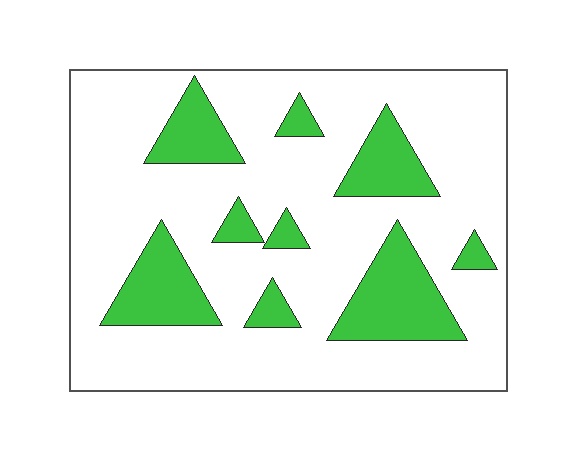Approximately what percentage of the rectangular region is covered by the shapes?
Approximately 20%.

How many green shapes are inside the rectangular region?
9.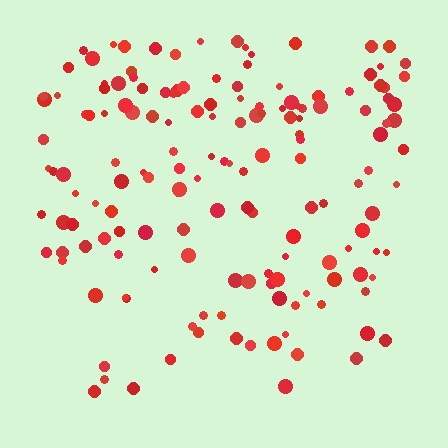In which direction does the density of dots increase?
From bottom to top, with the top side densest.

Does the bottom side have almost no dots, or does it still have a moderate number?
Still a moderate number, just noticeably fewer than the top.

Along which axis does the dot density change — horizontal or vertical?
Vertical.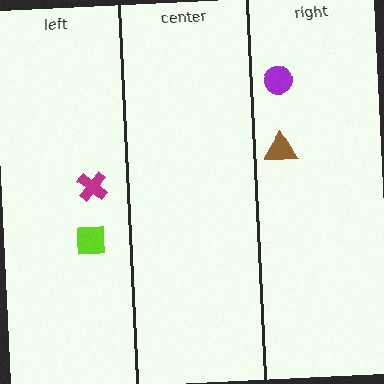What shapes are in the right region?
The purple circle, the brown triangle.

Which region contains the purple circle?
The right region.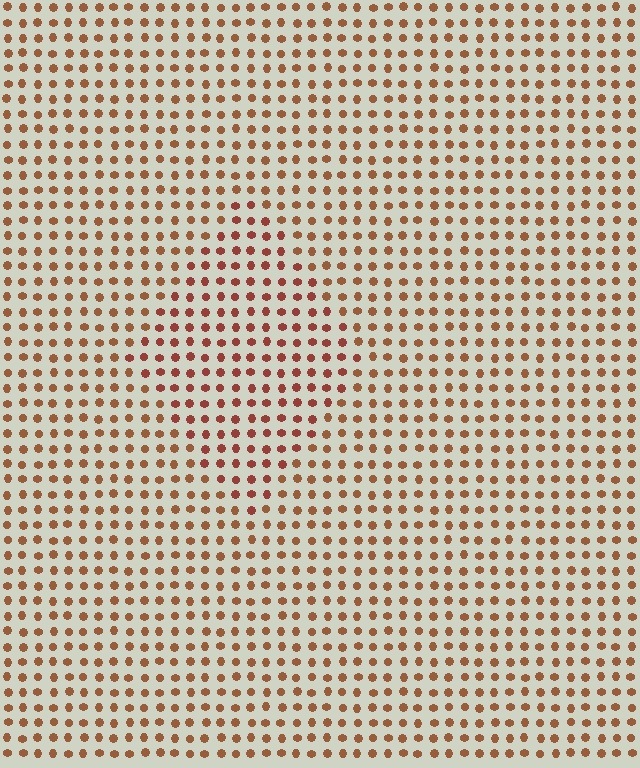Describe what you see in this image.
The image is filled with small brown elements in a uniform arrangement. A diamond-shaped region is visible where the elements are tinted to a slightly different hue, forming a subtle color boundary.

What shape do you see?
I see a diamond.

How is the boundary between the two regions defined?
The boundary is defined purely by a slight shift in hue (about 19 degrees). Spacing, size, and orientation are identical on both sides.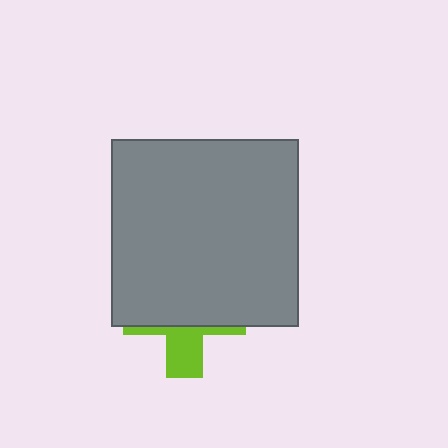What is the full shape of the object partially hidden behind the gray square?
The partially hidden object is a lime cross.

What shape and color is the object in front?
The object in front is a gray square.